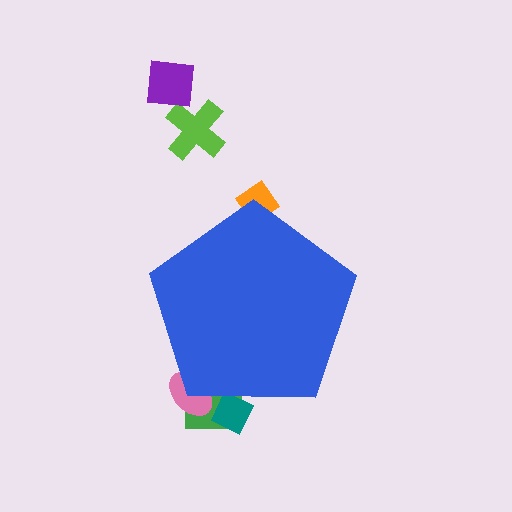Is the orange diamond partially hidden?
Yes, the orange diamond is partially hidden behind the blue pentagon.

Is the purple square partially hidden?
No, the purple square is fully visible.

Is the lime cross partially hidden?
No, the lime cross is fully visible.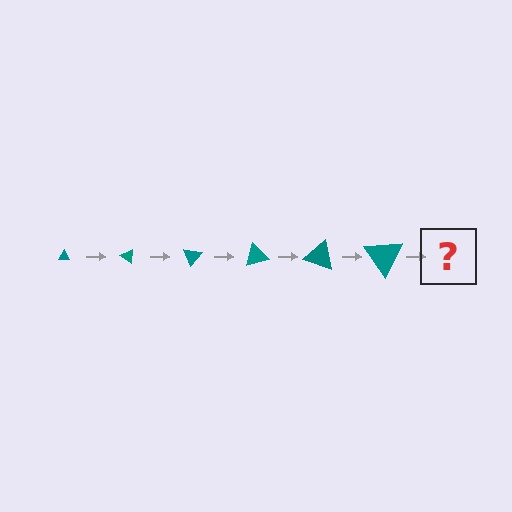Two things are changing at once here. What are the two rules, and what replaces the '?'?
The two rules are that the triangle grows larger each step and it rotates 35 degrees each step. The '?' should be a triangle, larger than the previous one and rotated 210 degrees from the start.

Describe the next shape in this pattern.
It should be a triangle, larger than the previous one and rotated 210 degrees from the start.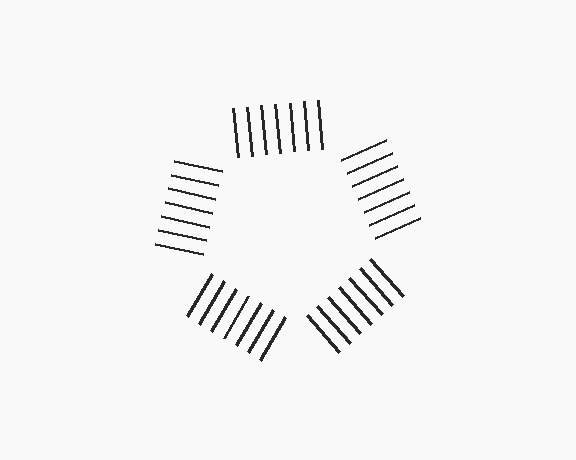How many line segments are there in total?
35 — 7 along each of the 5 edges.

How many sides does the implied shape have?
5 sides — the line-ends trace a pentagon.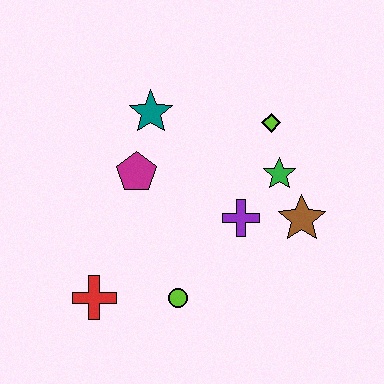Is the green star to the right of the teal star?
Yes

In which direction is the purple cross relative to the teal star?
The purple cross is below the teal star.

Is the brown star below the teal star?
Yes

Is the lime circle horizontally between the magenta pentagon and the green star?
Yes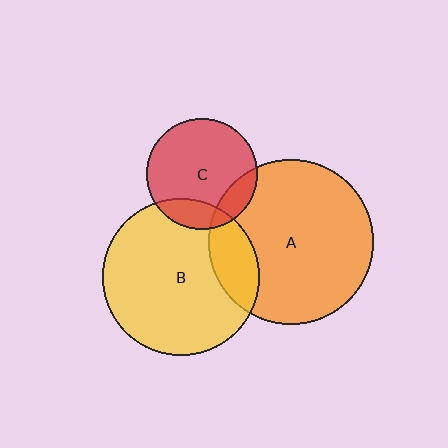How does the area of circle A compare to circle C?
Approximately 2.2 times.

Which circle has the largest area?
Circle A (orange).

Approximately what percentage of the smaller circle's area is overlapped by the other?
Approximately 20%.